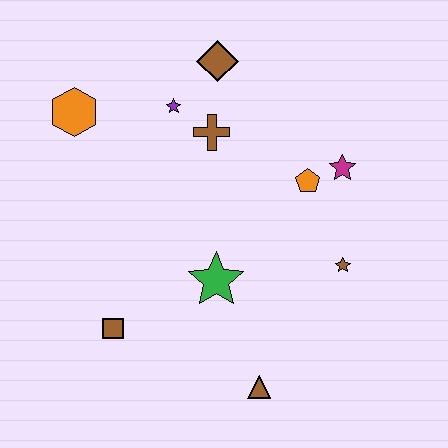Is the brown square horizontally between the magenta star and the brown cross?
No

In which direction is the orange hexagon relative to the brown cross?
The orange hexagon is to the left of the brown cross.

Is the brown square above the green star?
No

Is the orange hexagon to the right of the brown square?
No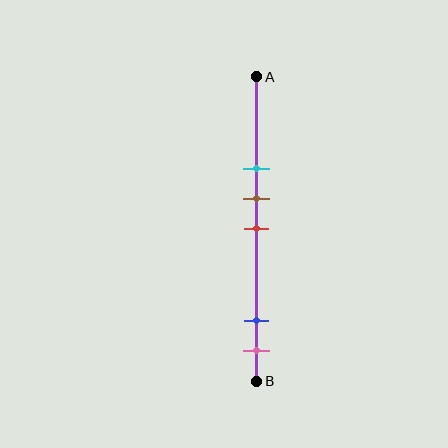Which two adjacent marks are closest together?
The brown and red marks are the closest adjacent pair.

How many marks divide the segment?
There are 5 marks dividing the segment.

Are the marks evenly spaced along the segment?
No, the marks are not evenly spaced.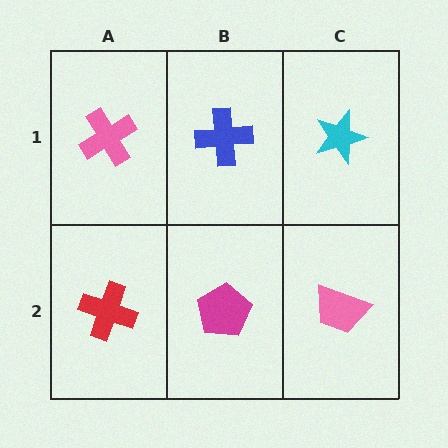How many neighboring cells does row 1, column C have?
2.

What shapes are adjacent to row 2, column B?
A blue cross (row 1, column B), a red cross (row 2, column A), a pink trapezoid (row 2, column C).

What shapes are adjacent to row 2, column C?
A cyan star (row 1, column C), a magenta pentagon (row 2, column B).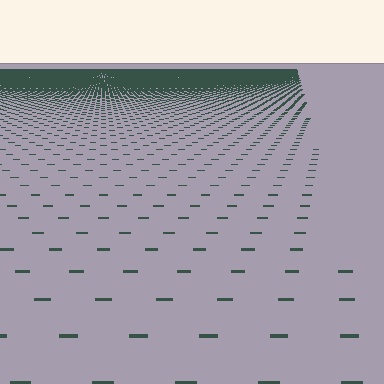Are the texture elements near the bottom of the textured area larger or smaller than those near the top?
Larger. Near the bottom, elements are closer to the viewer and appear at a bigger on-screen size.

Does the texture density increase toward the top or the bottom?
Density increases toward the top.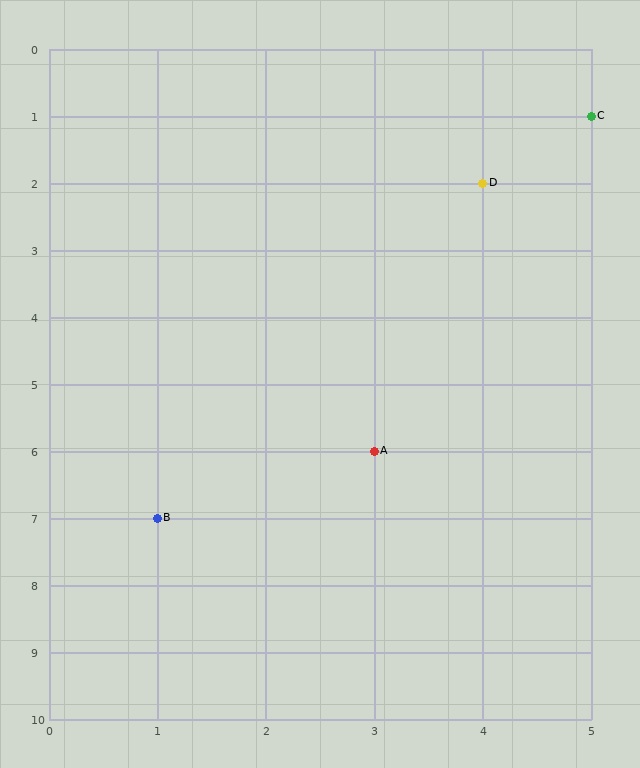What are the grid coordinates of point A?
Point A is at grid coordinates (3, 6).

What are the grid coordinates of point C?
Point C is at grid coordinates (5, 1).